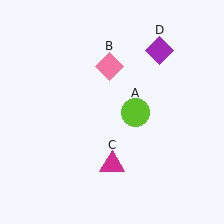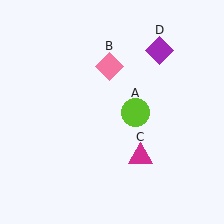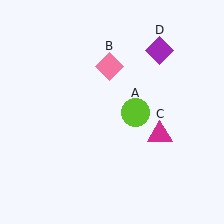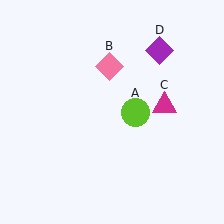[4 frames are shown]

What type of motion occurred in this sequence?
The magenta triangle (object C) rotated counterclockwise around the center of the scene.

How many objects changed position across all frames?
1 object changed position: magenta triangle (object C).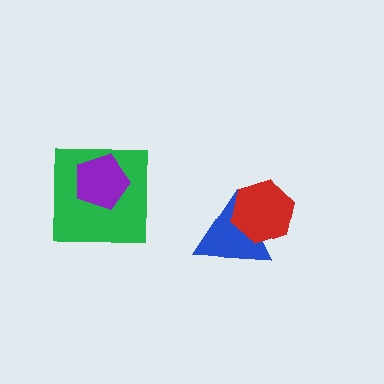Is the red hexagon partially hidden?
No, no other shape covers it.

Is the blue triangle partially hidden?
Yes, it is partially covered by another shape.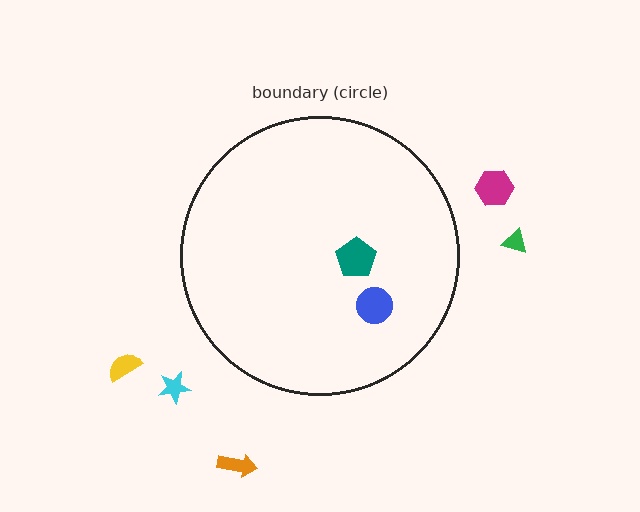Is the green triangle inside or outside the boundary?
Outside.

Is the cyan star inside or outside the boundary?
Outside.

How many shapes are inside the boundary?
2 inside, 5 outside.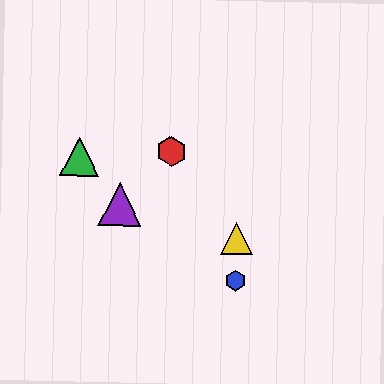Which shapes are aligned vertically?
The blue hexagon, the yellow triangle are aligned vertically.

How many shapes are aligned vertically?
2 shapes (the blue hexagon, the yellow triangle) are aligned vertically.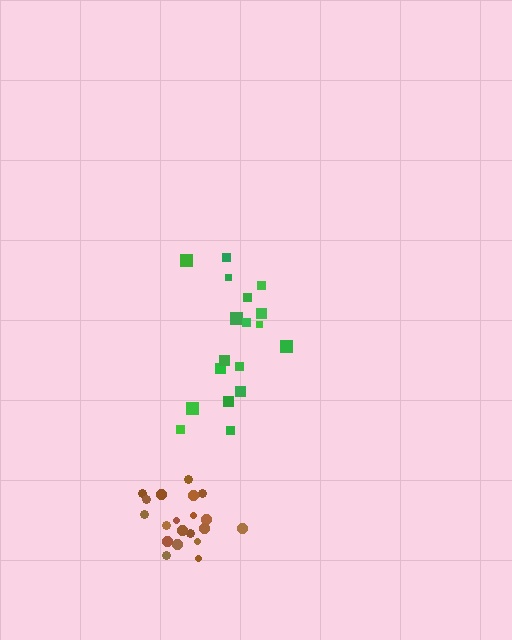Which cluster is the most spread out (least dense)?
Green.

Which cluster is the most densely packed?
Brown.